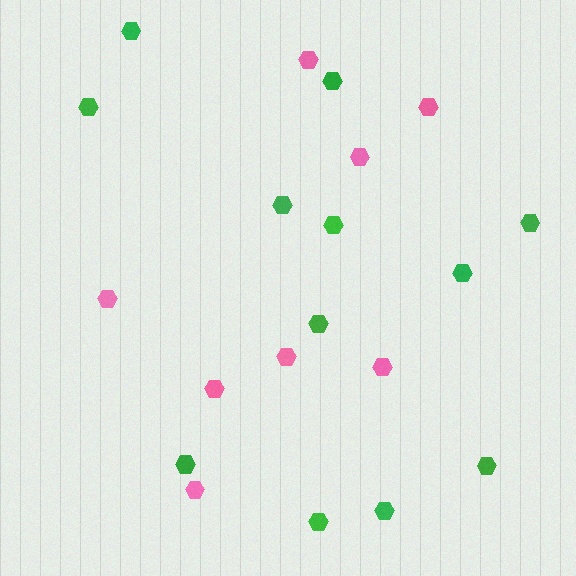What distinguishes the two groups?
There are 2 groups: one group of green hexagons (12) and one group of pink hexagons (8).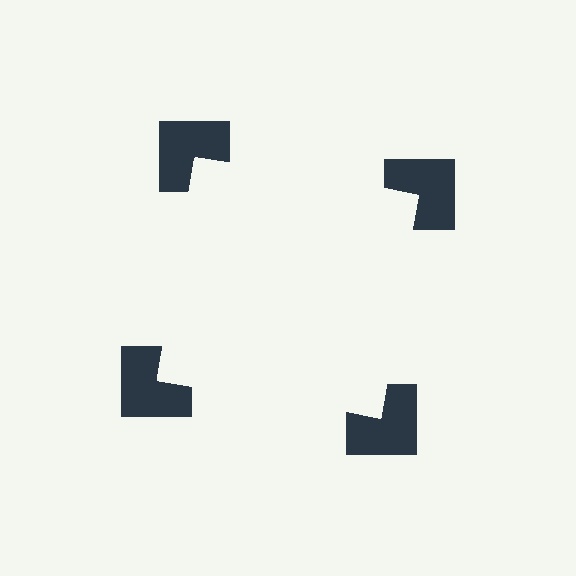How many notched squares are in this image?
There are 4 — one at each vertex of the illusory square.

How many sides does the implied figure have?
4 sides.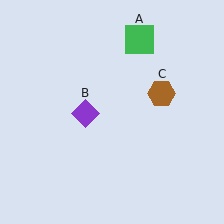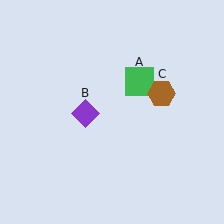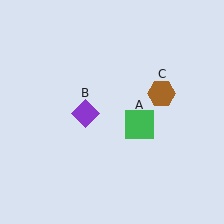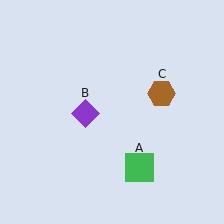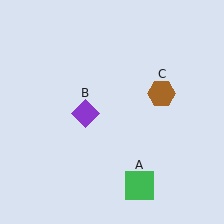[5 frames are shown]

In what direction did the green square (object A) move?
The green square (object A) moved down.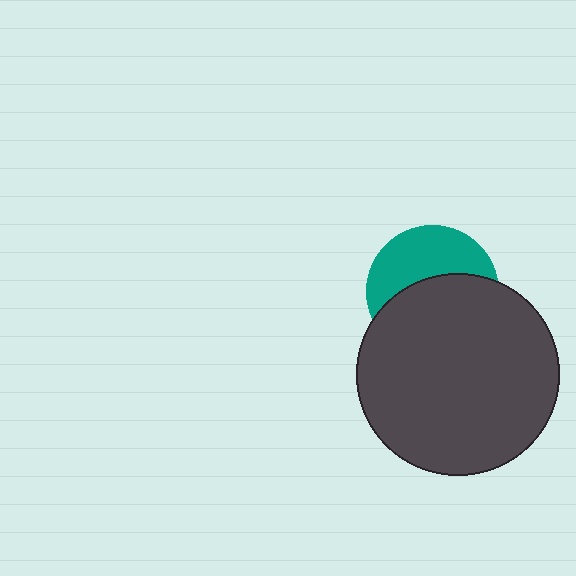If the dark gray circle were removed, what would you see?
You would see the complete teal circle.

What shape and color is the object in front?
The object in front is a dark gray circle.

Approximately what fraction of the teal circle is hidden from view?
Roughly 57% of the teal circle is hidden behind the dark gray circle.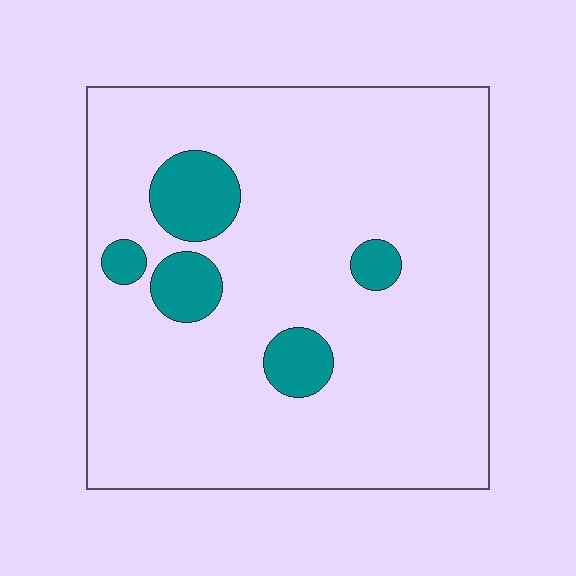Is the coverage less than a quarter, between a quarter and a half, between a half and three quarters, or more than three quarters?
Less than a quarter.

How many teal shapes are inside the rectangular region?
5.